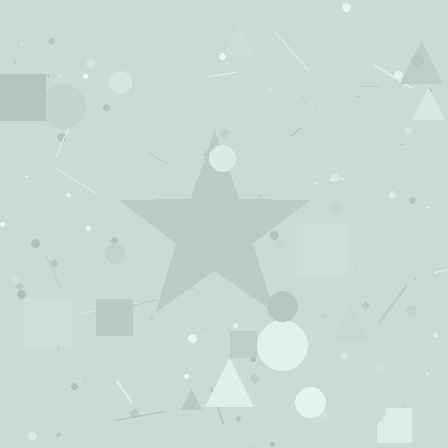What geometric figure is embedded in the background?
A star is embedded in the background.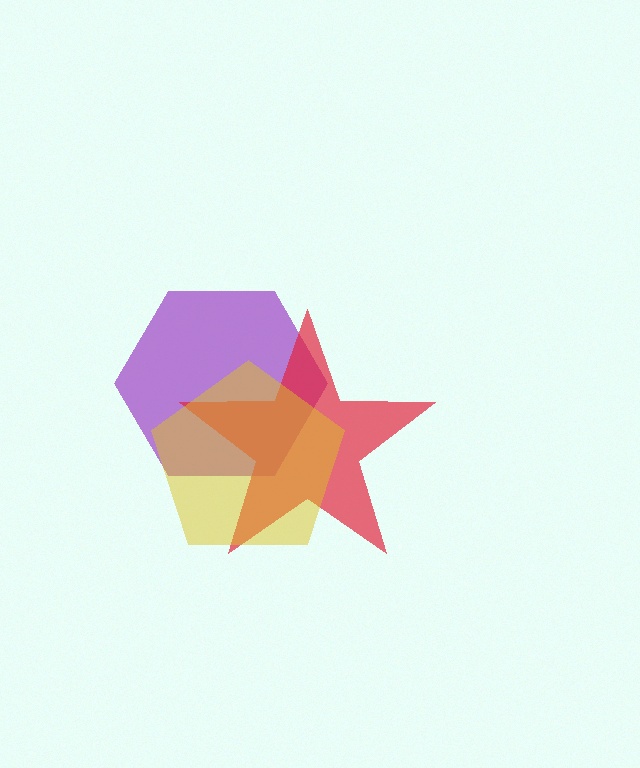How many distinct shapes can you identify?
There are 3 distinct shapes: a purple hexagon, a red star, a yellow pentagon.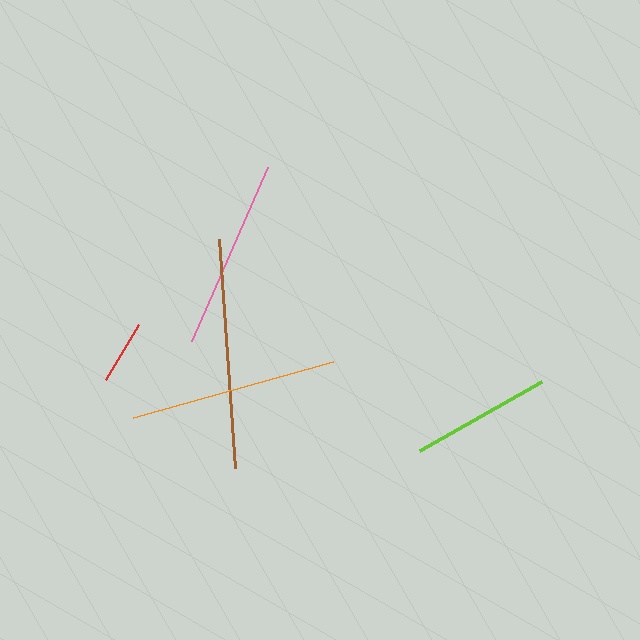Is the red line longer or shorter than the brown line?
The brown line is longer than the red line.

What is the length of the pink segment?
The pink segment is approximately 190 pixels long.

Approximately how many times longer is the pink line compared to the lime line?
The pink line is approximately 1.4 times the length of the lime line.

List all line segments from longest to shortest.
From longest to shortest: brown, orange, pink, lime, red.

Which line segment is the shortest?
The red line is the shortest at approximately 63 pixels.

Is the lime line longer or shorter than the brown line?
The brown line is longer than the lime line.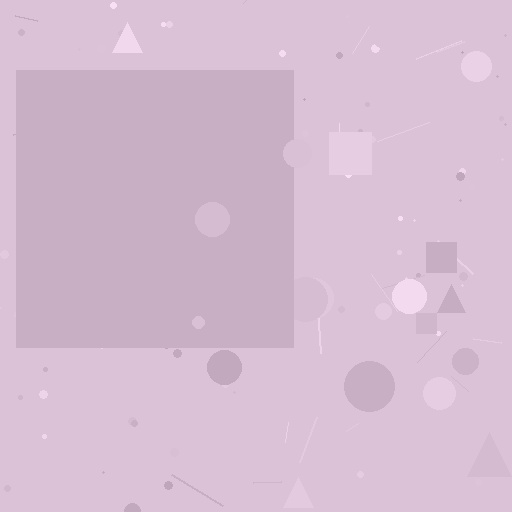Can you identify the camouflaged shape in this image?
The camouflaged shape is a square.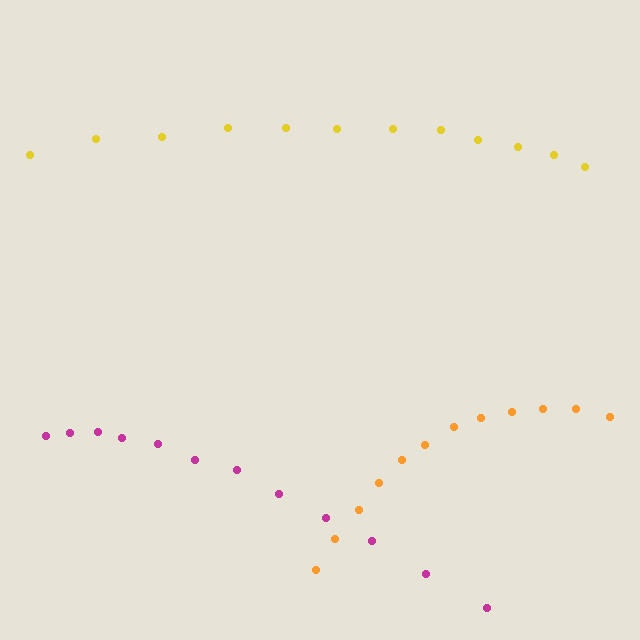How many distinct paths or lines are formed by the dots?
There are 3 distinct paths.